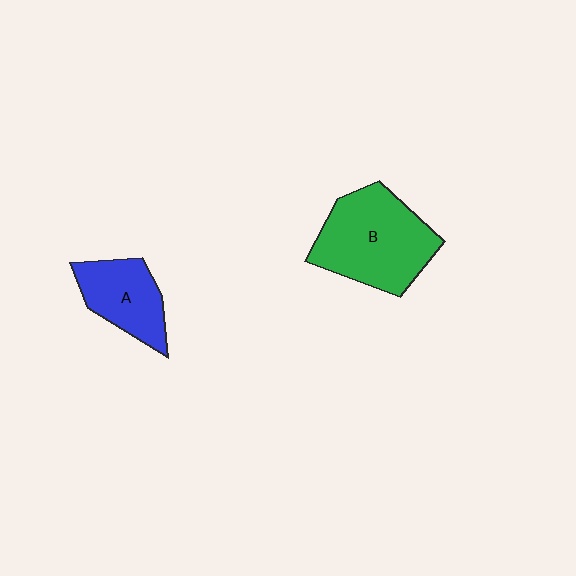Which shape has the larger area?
Shape B (green).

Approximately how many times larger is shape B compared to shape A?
Approximately 1.7 times.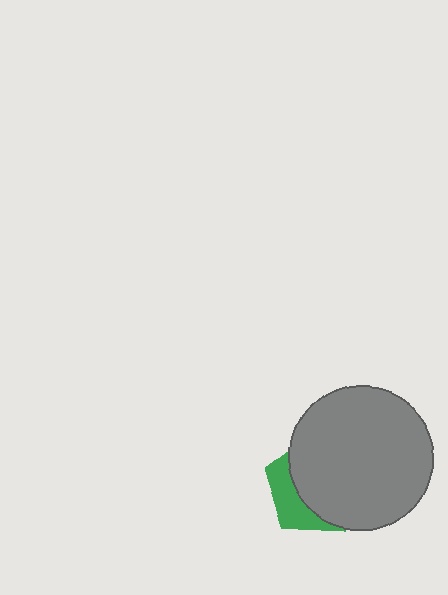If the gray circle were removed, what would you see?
You would see the complete green pentagon.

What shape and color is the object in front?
The object in front is a gray circle.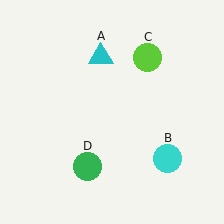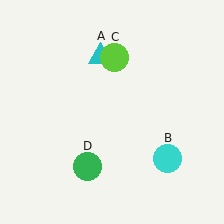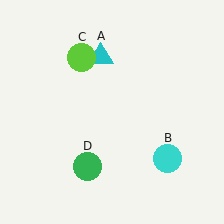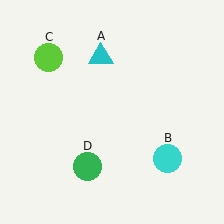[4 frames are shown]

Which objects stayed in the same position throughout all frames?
Cyan triangle (object A) and cyan circle (object B) and green circle (object D) remained stationary.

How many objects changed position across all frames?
1 object changed position: lime circle (object C).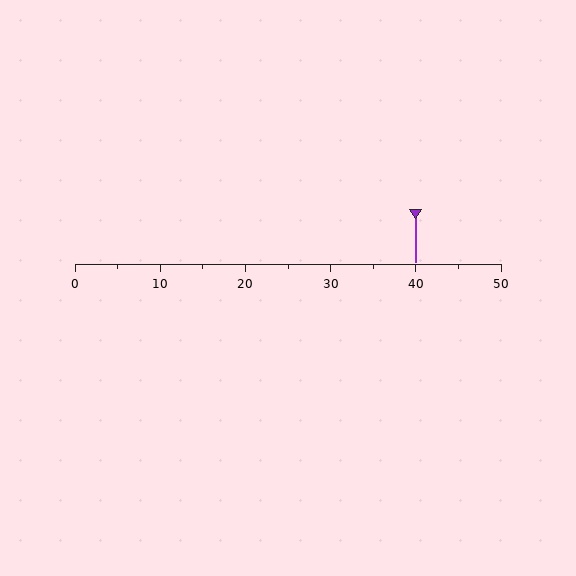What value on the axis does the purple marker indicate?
The marker indicates approximately 40.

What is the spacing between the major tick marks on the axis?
The major ticks are spaced 10 apart.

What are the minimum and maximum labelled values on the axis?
The axis runs from 0 to 50.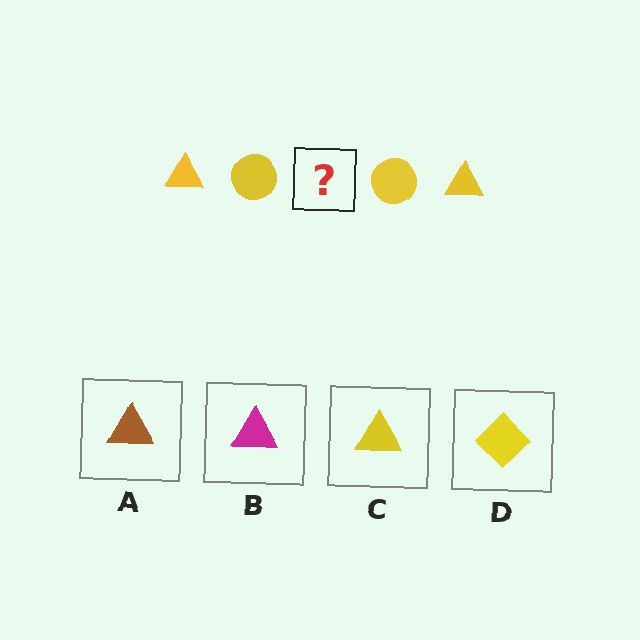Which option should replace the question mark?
Option C.